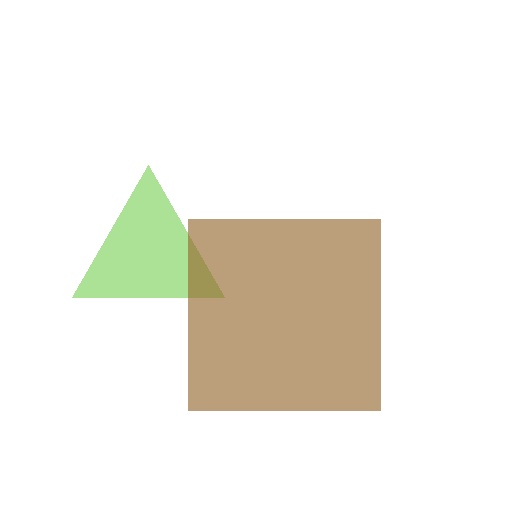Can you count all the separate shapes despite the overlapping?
Yes, there are 2 separate shapes.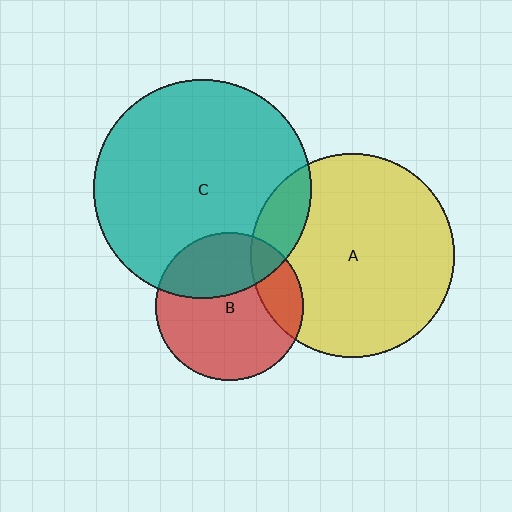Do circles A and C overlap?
Yes.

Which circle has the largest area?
Circle C (teal).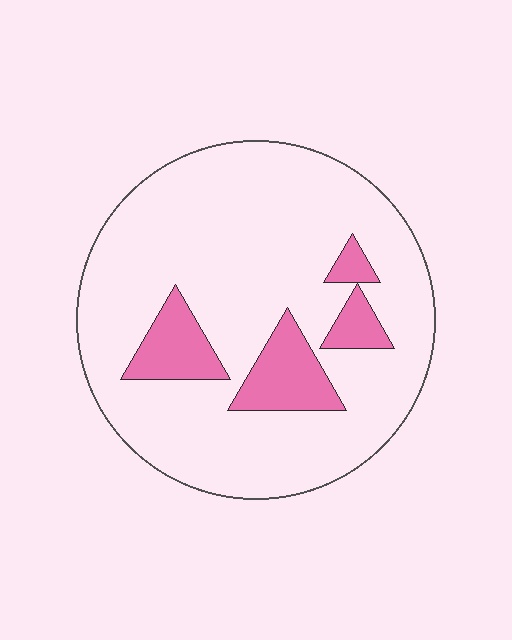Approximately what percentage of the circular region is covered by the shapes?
Approximately 15%.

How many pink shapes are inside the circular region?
4.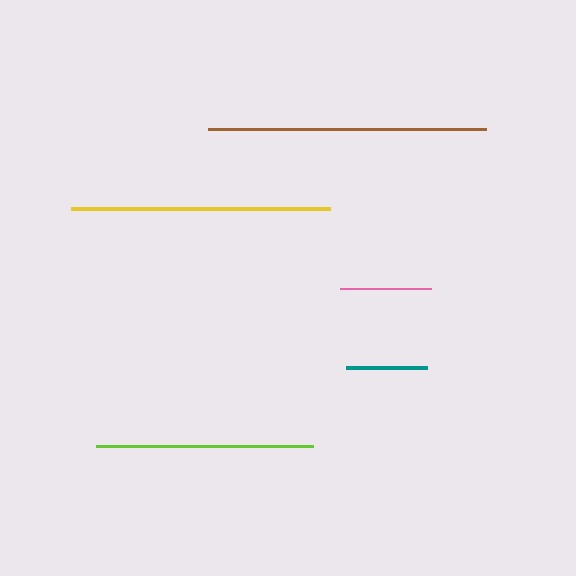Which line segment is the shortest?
The teal line is the shortest at approximately 81 pixels.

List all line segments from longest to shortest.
From longest to shortest: brown, yellow, lime, pink, teal.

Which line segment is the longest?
The brown line is the longest at approximately 278 pixels.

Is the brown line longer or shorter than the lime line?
The brown line is longer than the lime line.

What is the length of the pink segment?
The pink segment is approximately 91 pixels long.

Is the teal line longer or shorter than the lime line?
The lime line is longer than the teal line.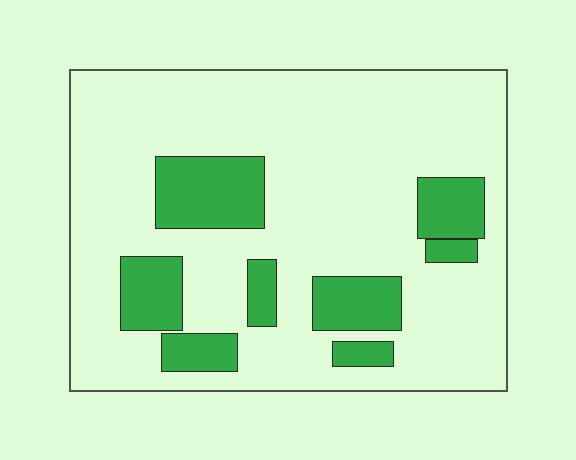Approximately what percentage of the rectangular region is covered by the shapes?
Approximately 20%.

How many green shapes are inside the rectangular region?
8.